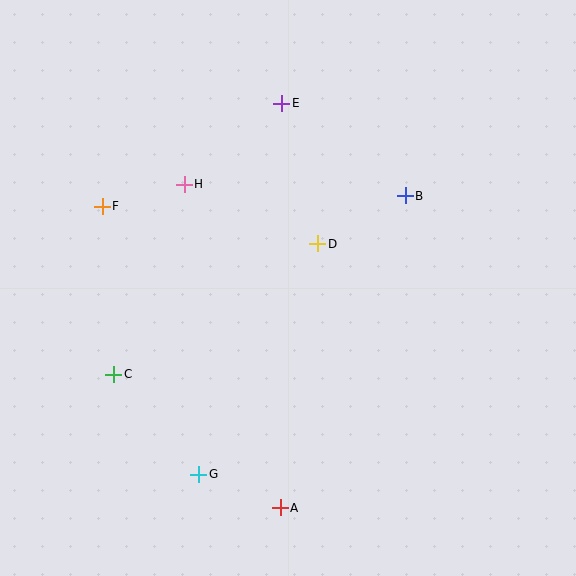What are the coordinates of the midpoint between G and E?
The midpoint between G and E is at (240, 289).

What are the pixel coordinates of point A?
Point A is at (280, 508).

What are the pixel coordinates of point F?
Point F is at (102, 206).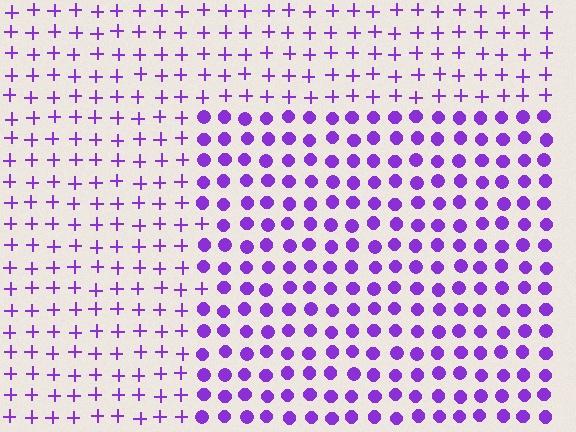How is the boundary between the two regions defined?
The boundary is defined by a change in element shape: circles inside vs. plus signs outside. All elements share the same color and spacing.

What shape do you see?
I see a rectangle.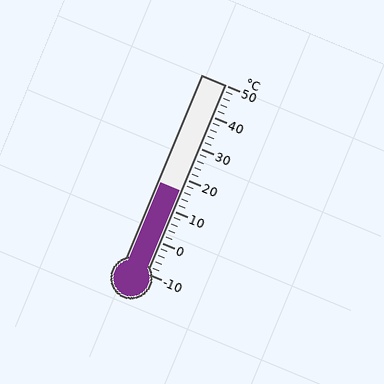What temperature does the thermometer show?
The thermometer shows approximately 16°C.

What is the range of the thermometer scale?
The thermometer scale ranges from -10°C to 50°C.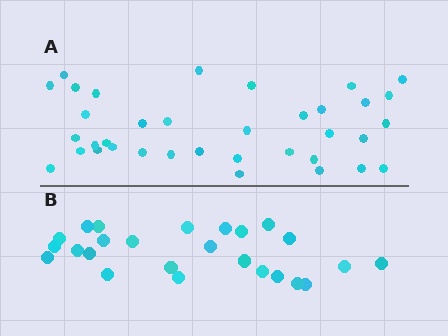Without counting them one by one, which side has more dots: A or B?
Region A (the top region) has more dots.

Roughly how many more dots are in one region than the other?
Region A has roughly 12 or so more dots than region B.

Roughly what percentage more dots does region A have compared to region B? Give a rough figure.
About 45% more.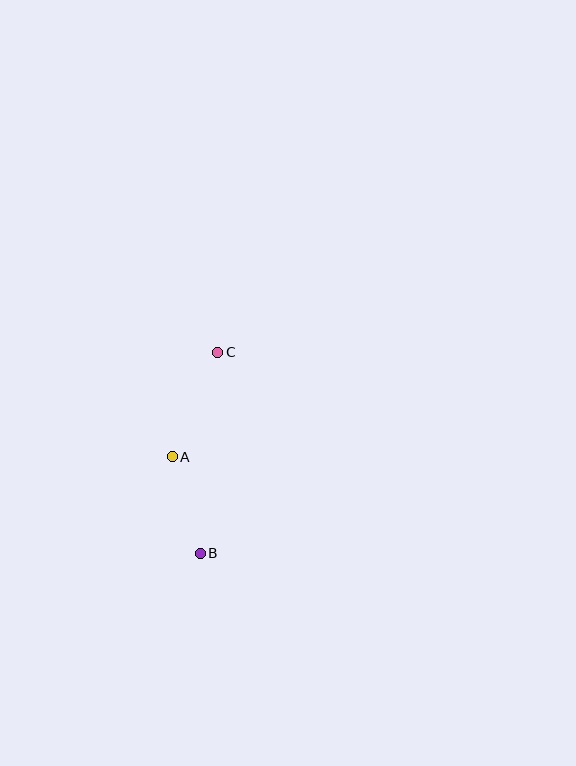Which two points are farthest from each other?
Points B and C are farthest from each other.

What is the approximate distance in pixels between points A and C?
The distance between A and C is approximately 114 pixels.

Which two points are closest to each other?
Points A and B are closest to each other.